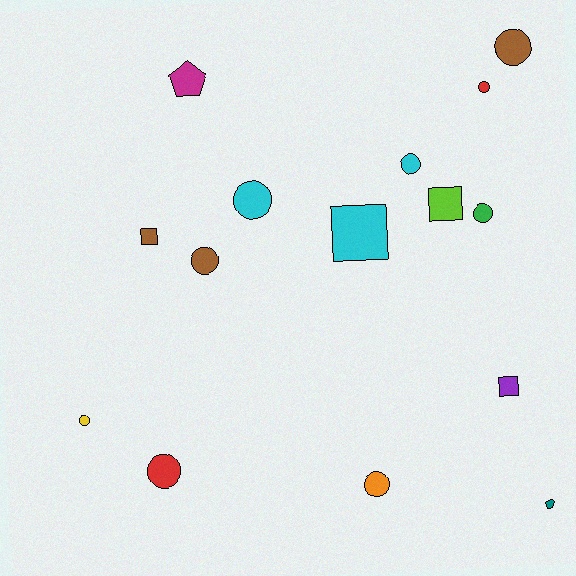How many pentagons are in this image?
There are 2 pentagons.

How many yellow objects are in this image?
There is 1 yellow object.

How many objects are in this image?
There are 15 objects.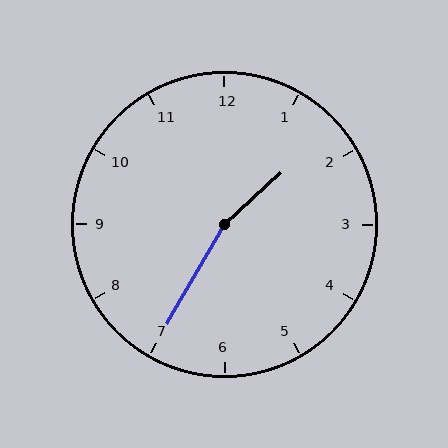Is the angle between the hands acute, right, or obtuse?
It is obtuse.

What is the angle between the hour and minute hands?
Approximately 162 degrees.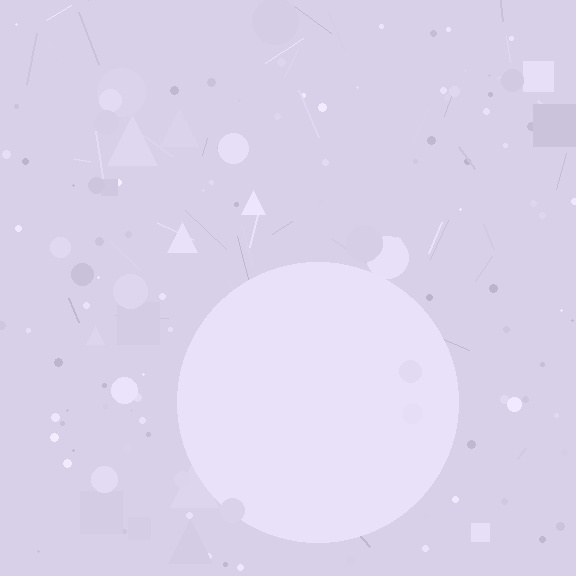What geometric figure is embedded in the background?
A circle is embedded in the background.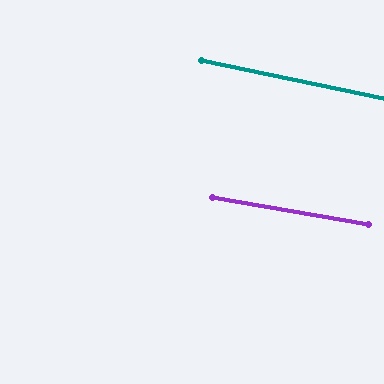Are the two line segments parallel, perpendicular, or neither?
Parallel — their directions differ by only 1.7°.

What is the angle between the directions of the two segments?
Approximately 2 degrees.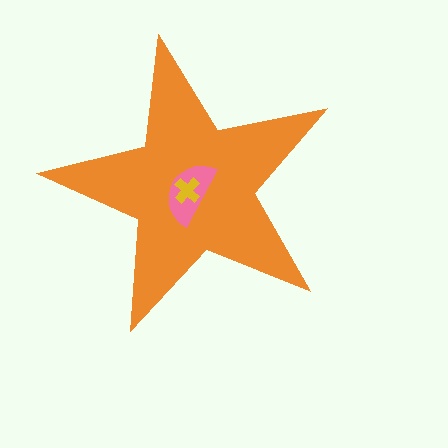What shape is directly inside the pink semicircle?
The yellow cross.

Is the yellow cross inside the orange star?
Yes.